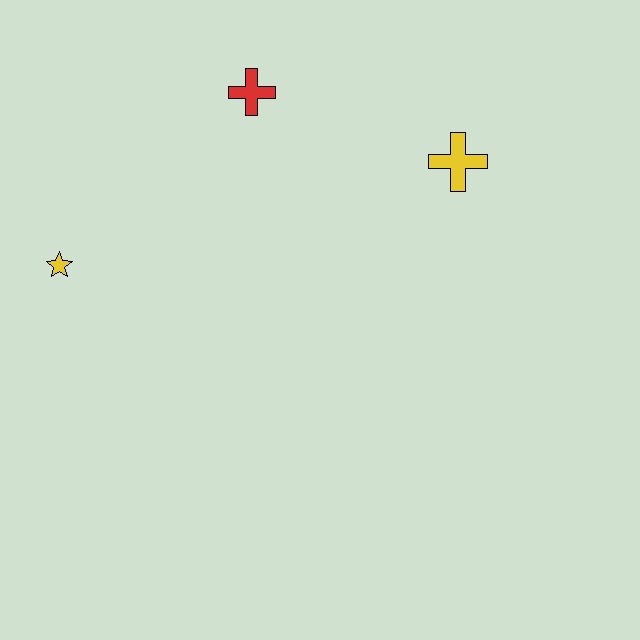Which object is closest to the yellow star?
The red cross is closest to the yellow star.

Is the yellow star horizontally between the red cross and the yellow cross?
No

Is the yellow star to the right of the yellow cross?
No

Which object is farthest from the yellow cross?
The yellow star is farthest from the yellow cross.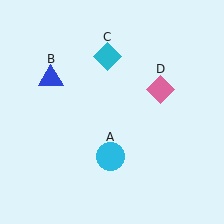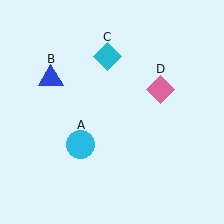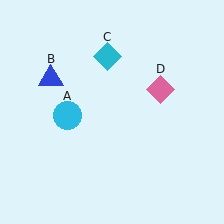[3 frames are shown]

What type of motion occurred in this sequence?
The cyan circle (object A) rotated clockwise around the center of the scene.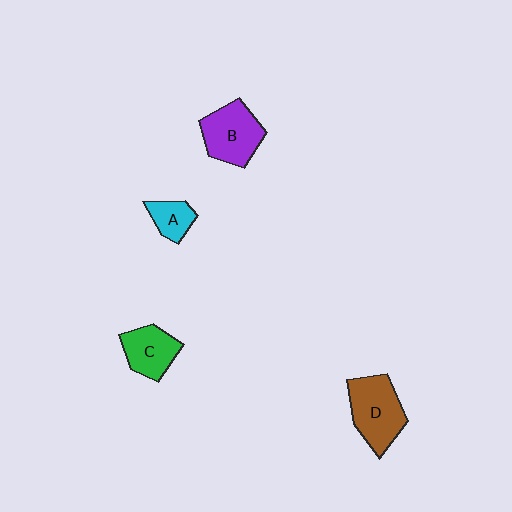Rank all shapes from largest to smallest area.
From largest to smallest: D (brown), B (purple), C (green), A (cyan).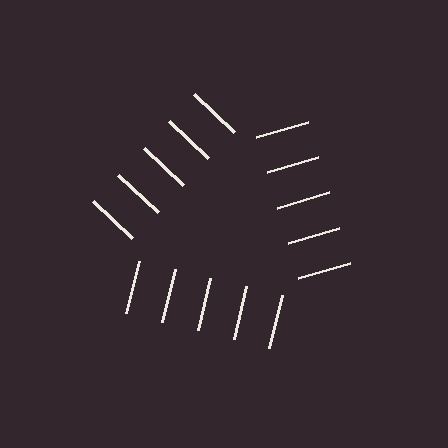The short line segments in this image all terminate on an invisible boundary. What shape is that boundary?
An illusory triangle — the line segments terminate on its edges but no continuous stroke is drawn.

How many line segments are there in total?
15 — 5 along each of the 3 edges.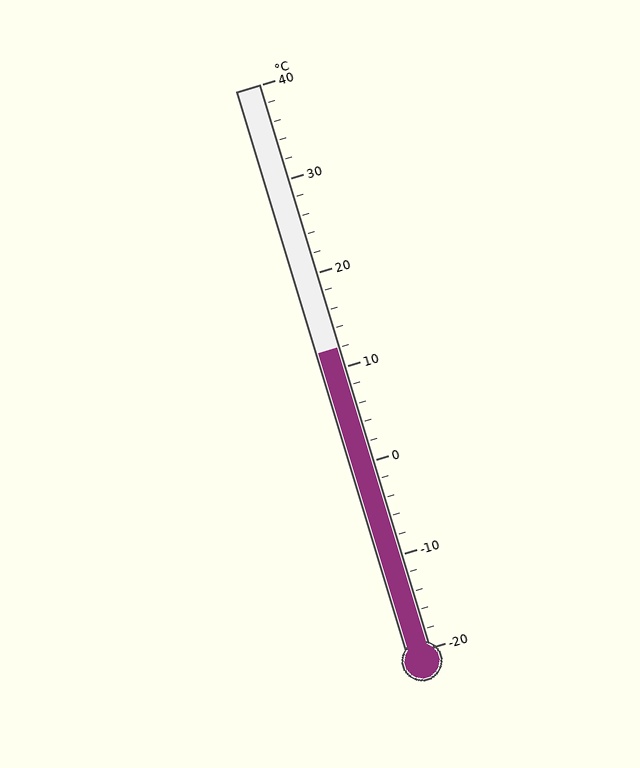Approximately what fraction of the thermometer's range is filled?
The thermometer is filled to approximately 55% of its range.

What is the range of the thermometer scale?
The thermometer scale ranges from -20°C to 40°C.